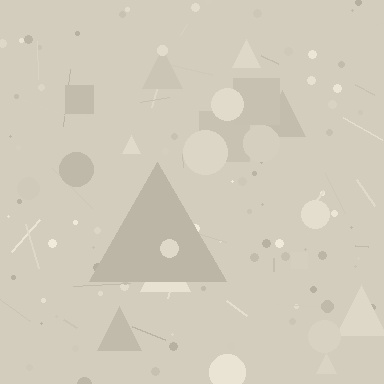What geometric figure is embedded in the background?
A triangle is embedded in the background.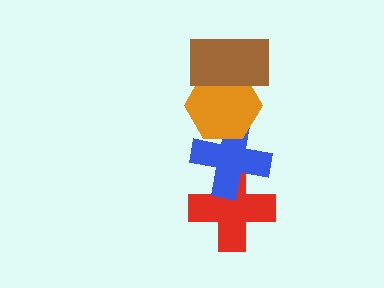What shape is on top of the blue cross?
The orange hexagon is on top of the blue cross.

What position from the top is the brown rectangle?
The brown rectangle is 1st from the top.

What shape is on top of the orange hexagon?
The brown rectangle is on top of the orange hexagon.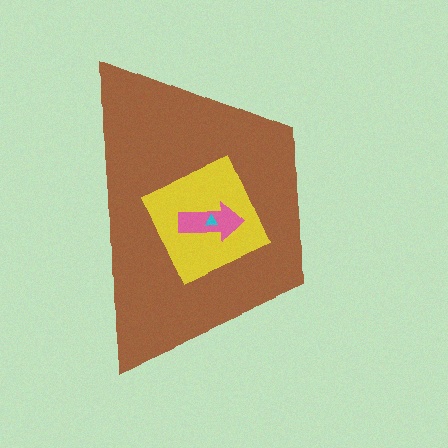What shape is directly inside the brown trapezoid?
The yellow square.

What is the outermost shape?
The brown trapezoid.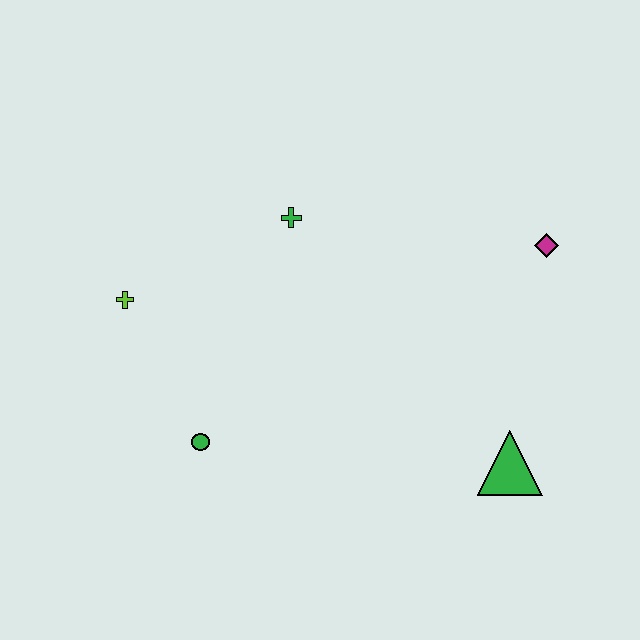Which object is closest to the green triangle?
The magenta diamond is closest to the green triangle.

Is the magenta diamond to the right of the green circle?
Yes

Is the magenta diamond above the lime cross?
Yes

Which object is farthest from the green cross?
The green triangle is farthest from the green cross.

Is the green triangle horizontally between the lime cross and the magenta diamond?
Yes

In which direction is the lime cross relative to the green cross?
The lime cross is to the left of the green cross.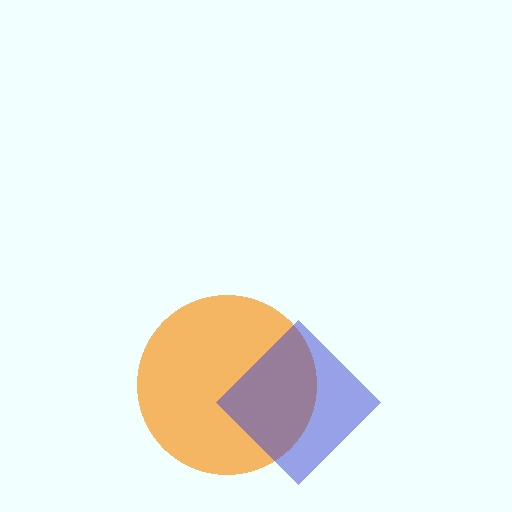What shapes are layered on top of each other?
The layered shapes are: an orange circle, a blue diamond.